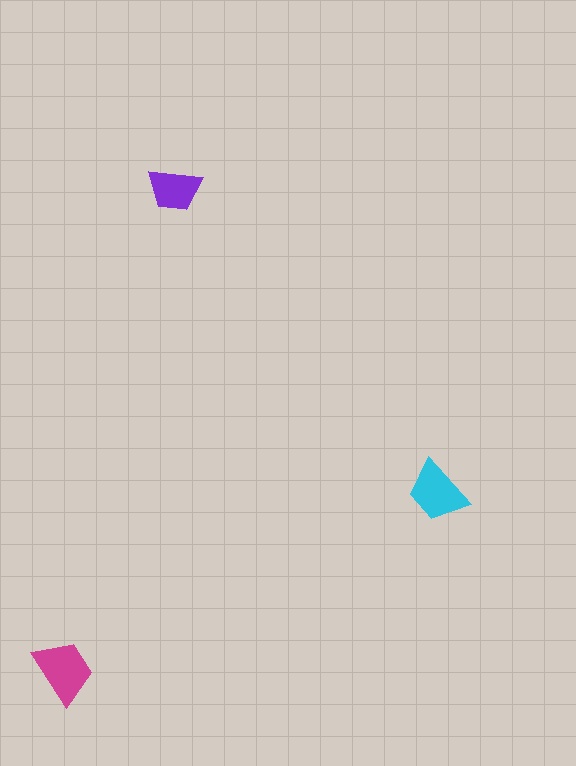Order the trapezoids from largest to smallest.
the magenta one, the cyan one, the purple one.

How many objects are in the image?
There are 3 objects in the image.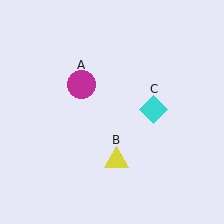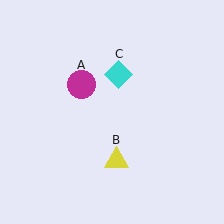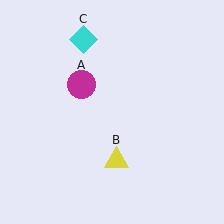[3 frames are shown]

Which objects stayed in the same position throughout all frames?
Magenta circle (object A) and yellow triangle (object B) remained stationary.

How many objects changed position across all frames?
1 object changed position: cyan diamond (object C).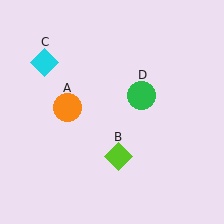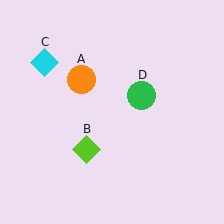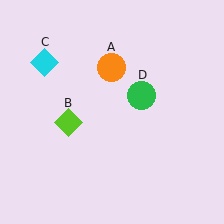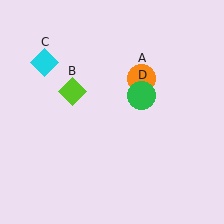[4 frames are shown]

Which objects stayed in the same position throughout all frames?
Cyan diamond (object C) and green circle (object D) remained stationary.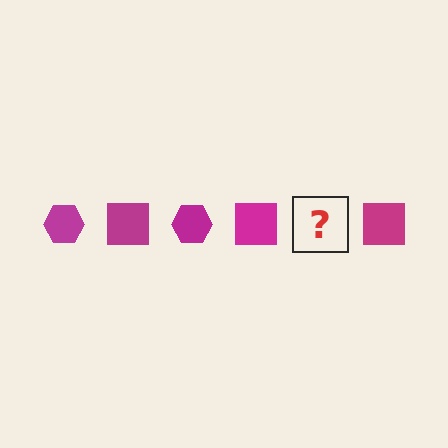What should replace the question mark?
The question mark should be replaced with a magenta hexagon.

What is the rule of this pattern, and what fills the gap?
The rule is that the pattern cycles through hexagon, square shapes in magenta. The gap should be filled with a magenta hexagon.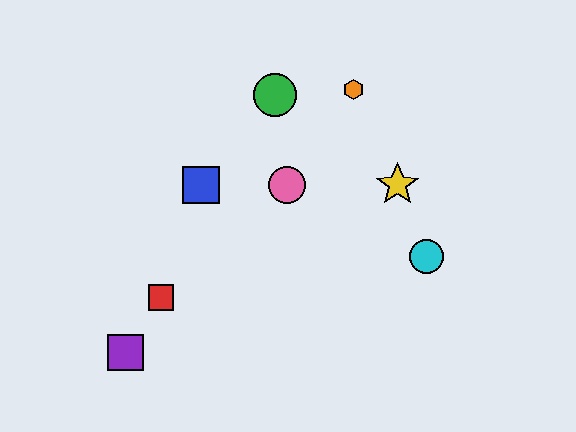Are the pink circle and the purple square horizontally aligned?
No, the pink circle is at y≈185 and the purple square is at y≈352.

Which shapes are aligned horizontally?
The blue square, the yellow star, the pink circle are aligned horizontally.